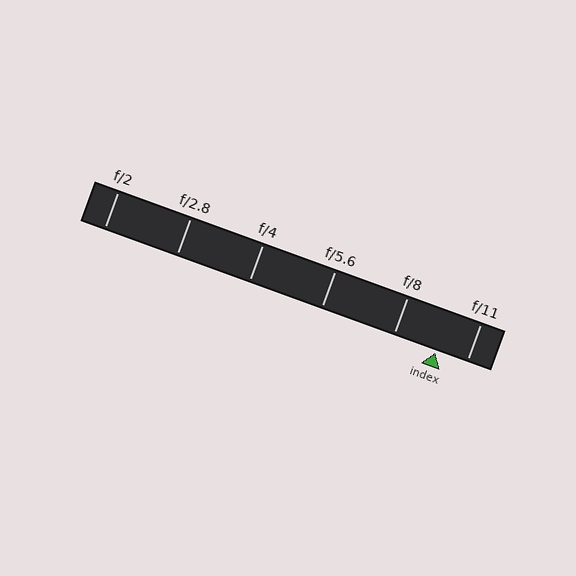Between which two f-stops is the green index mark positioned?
The index mark is between f/8 and f/11.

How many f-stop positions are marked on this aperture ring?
There are 6 f-stop positions marked.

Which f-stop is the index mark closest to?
The index mark is closest to f/11.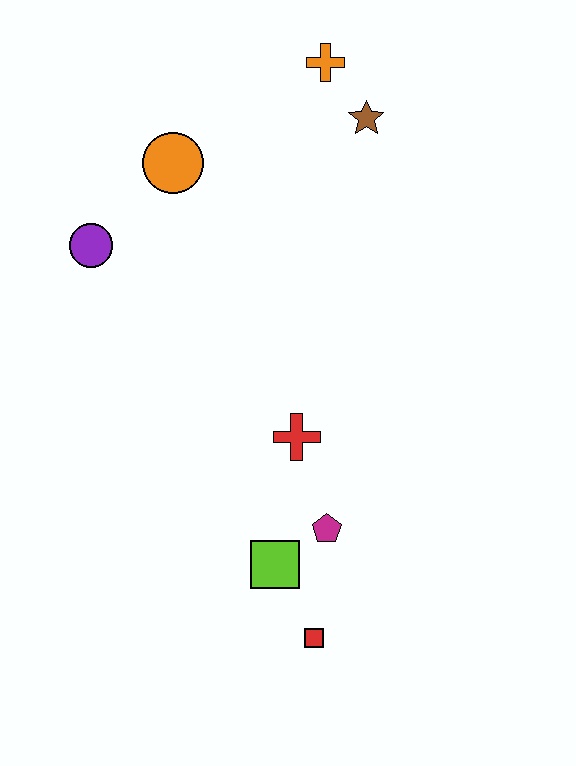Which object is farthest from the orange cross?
The red square is farthest from the orange cross.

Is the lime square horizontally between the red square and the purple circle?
Yes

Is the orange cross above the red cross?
Yes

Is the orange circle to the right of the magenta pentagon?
No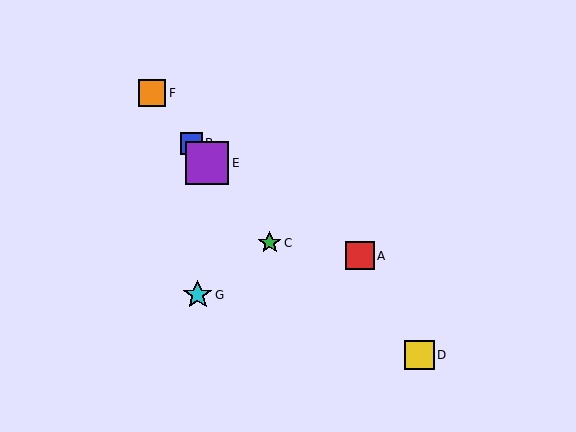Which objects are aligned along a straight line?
Objects B, C, E, F are aligned along a straight line.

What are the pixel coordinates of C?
Object C is at (270, 243).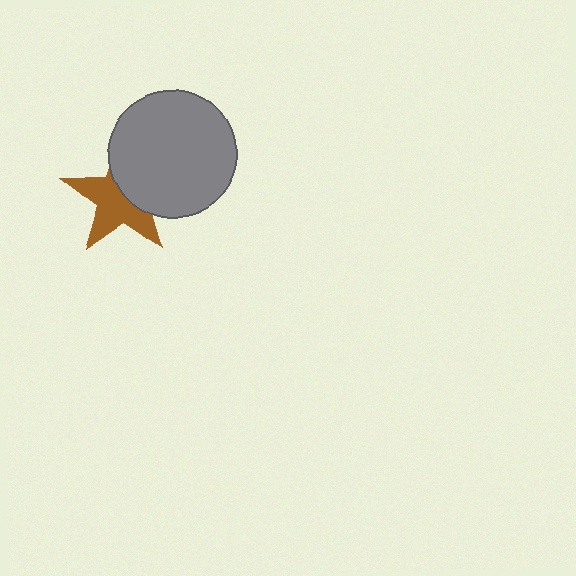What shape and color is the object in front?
The object in front is a gray circle.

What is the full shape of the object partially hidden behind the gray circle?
The partially hidden object is a brown star.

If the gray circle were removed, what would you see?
You would see the complete brown star.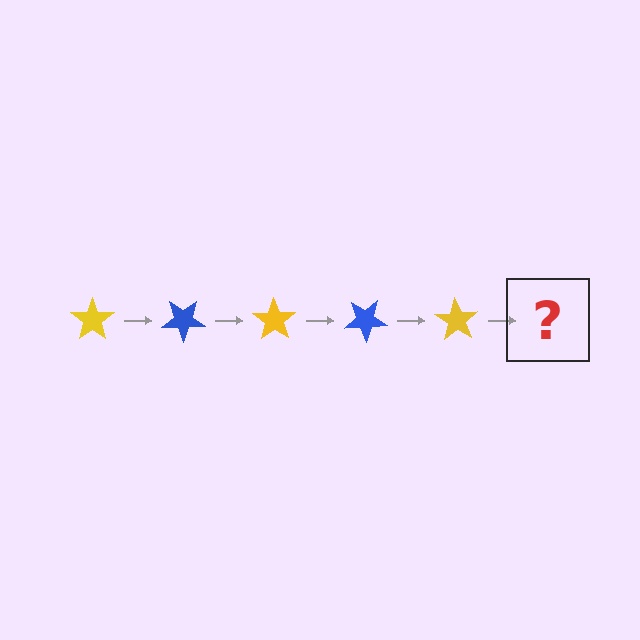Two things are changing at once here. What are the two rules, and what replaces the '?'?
The two rules are that it rotates 35 degrees each step and the color cycles through yellow and blue. The '?' should be a blue star, rotated 175 degrees from the start.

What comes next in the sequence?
The next element should be a blue star, rotated 175 degrees from the start.